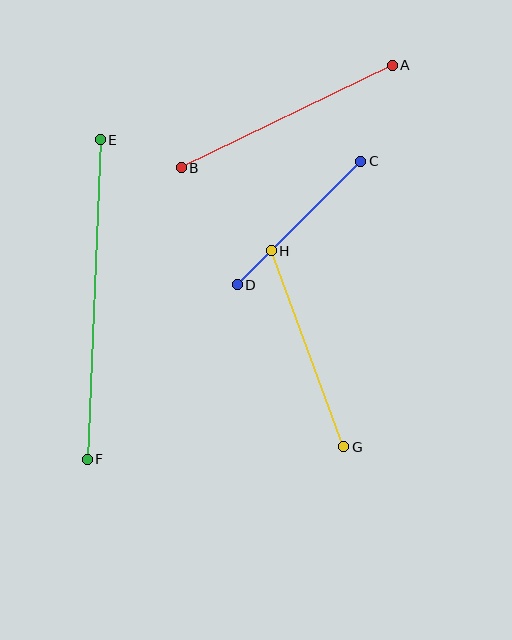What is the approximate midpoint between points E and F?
The midpoint is at approximately (94, 299) pixels.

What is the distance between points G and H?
The distance is approximately 209 pixels.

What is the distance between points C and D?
The distance is approximately 175 pixels.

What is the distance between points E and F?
The distance is approximately 320 pixels.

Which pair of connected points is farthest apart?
Points E and F are farthest apart.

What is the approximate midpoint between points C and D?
The midpoint is at approximately (299, 223) pixels.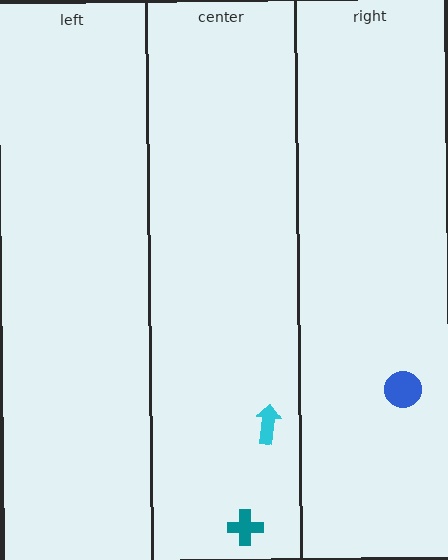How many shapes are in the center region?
2.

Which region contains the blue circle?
The right region.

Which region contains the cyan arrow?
The center region.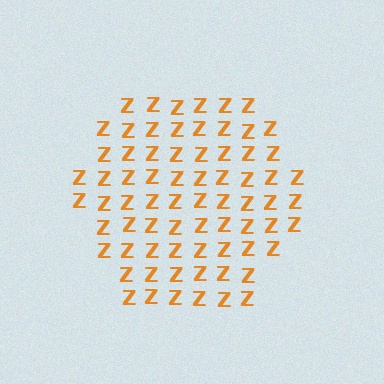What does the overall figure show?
The overall figure shows a hexagon.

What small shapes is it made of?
It is made of small letter Z's.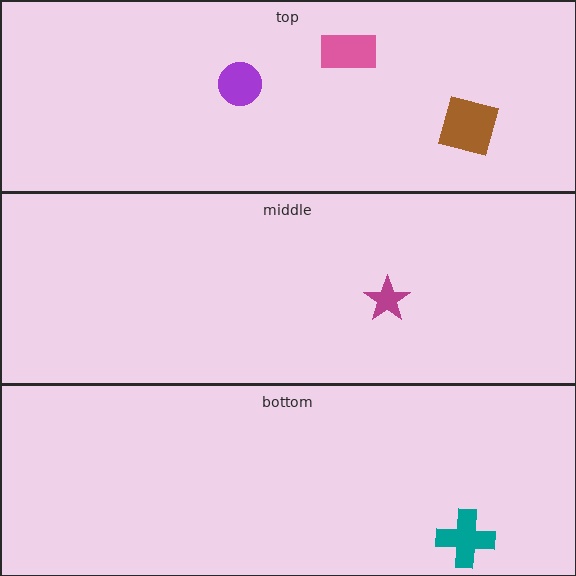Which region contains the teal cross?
The bottom region.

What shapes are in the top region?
The brown square, the purple circle, the pink rectangle.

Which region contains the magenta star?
The middle region.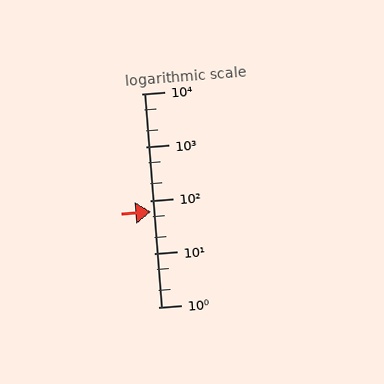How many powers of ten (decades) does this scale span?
The scale spans 4 decades, from 1 to 10000.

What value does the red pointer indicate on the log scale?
The pointer indicates approximately 60.